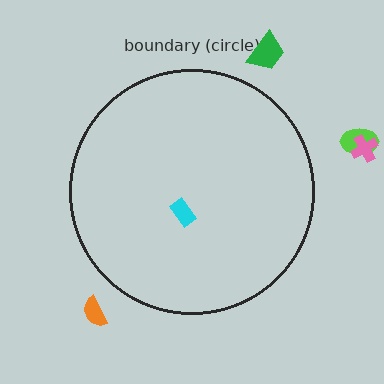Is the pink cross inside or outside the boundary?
Outside.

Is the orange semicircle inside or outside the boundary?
Outside.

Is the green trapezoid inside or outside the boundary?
Outside.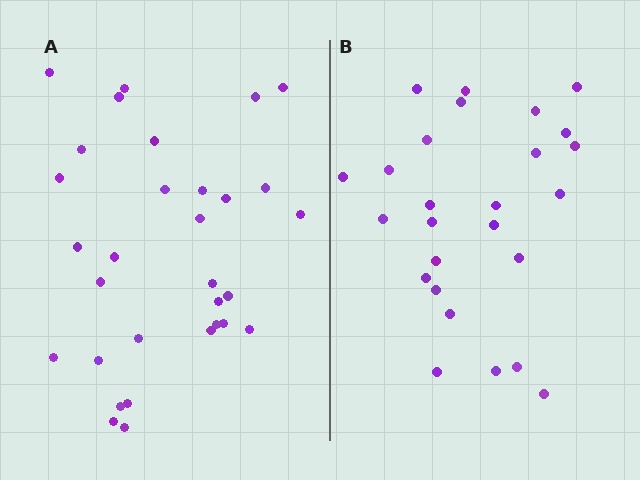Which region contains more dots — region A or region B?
Region A (the left region) has more dots.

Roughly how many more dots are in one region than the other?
Region A has about 5 more dots than region B.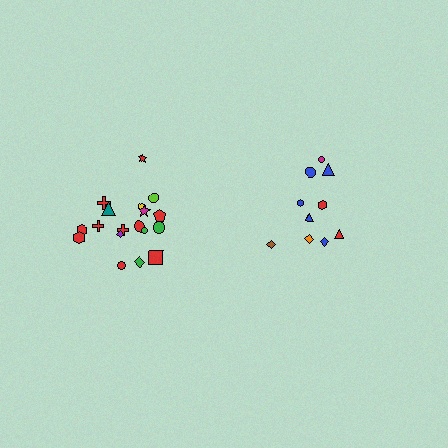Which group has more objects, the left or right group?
The left group.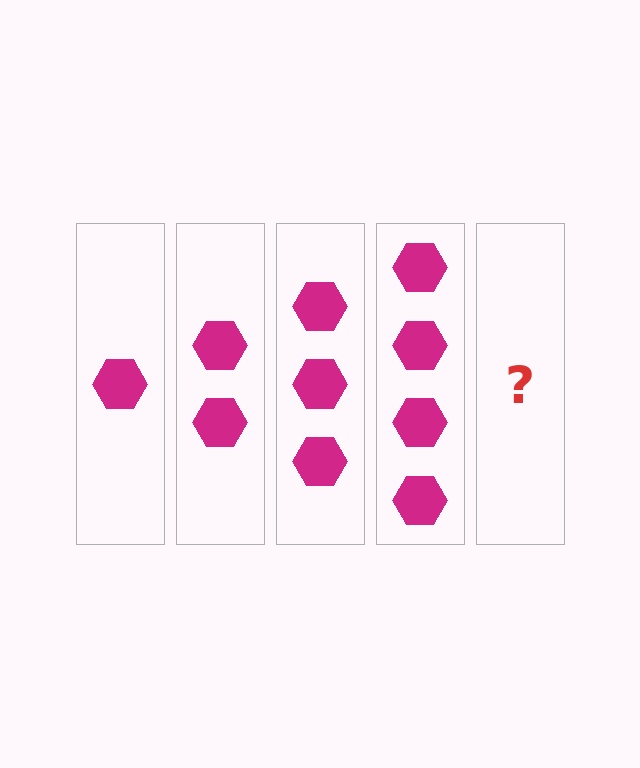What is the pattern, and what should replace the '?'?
The pattern is that each step adds one more hexagon. The '?' should be 5 hexagons.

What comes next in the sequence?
The next element should be 5 hexagons.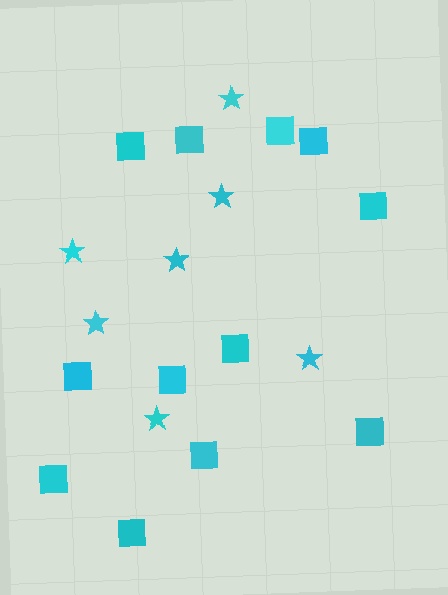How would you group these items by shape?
There are 2 groups: one group of stars (7) and one group of squares (12).